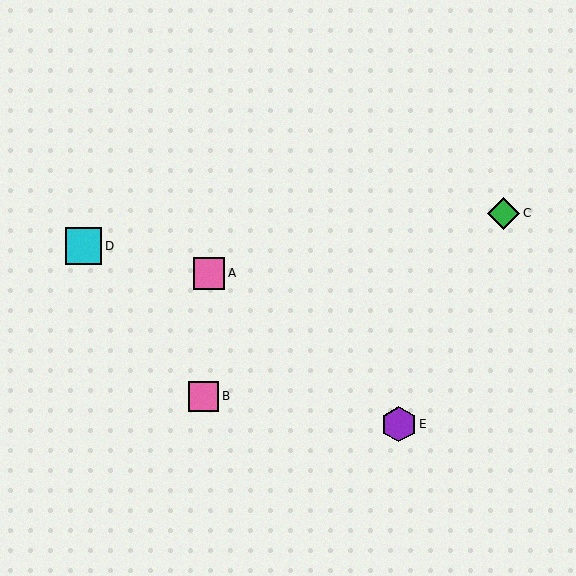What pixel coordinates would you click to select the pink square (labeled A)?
Click at (209, 273) to select the pink square A.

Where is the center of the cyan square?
The center of the cyan square is at (84, 246).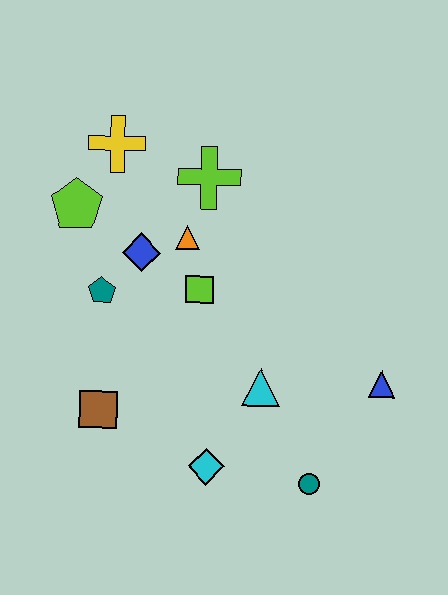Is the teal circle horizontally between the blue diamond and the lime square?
No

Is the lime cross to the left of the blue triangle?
Yes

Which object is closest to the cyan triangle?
The cyan diamond is closest to the cyan triangle.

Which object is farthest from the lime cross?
The teal circle is farthest from the lime cross.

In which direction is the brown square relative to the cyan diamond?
The brown square is to the left of the cyan diamond.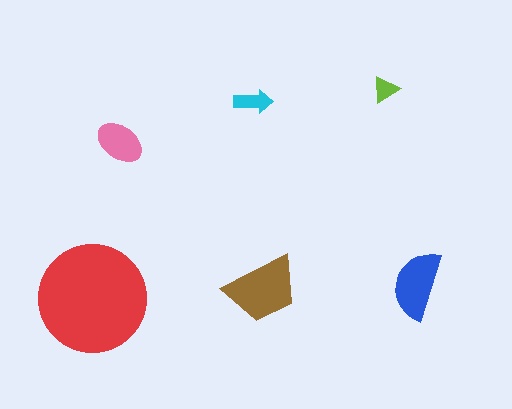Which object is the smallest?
The lime triangle.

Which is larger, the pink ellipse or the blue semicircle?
The blue semicircle.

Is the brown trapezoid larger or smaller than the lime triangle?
Larger.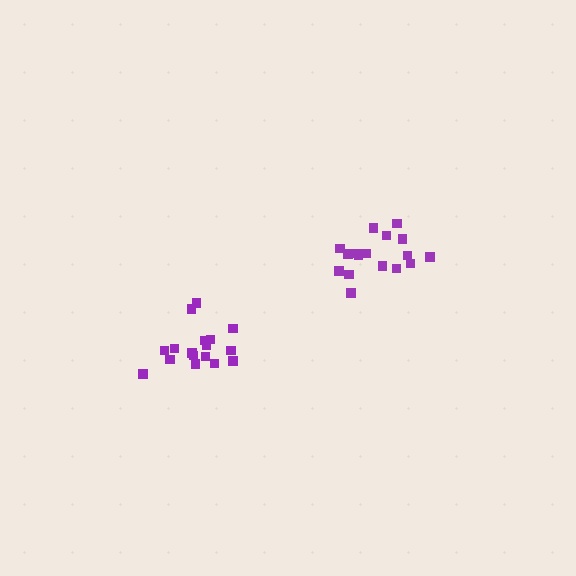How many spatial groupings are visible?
There are 2 spatial groupings.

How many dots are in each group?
Group 1: 17 dots, Group 2: 17 dots (34 total).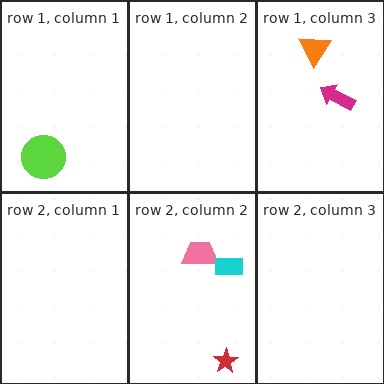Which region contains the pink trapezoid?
The row 2, column 2 region.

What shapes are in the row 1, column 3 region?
The orange triangle, the magenta arrow.